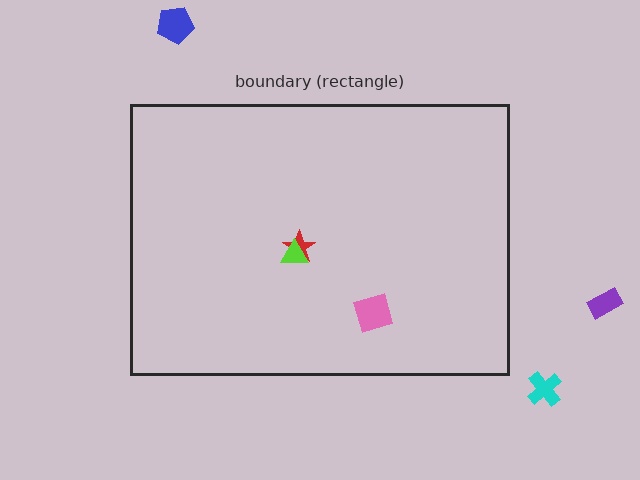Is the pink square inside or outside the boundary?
Inside.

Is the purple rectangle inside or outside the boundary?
Outside.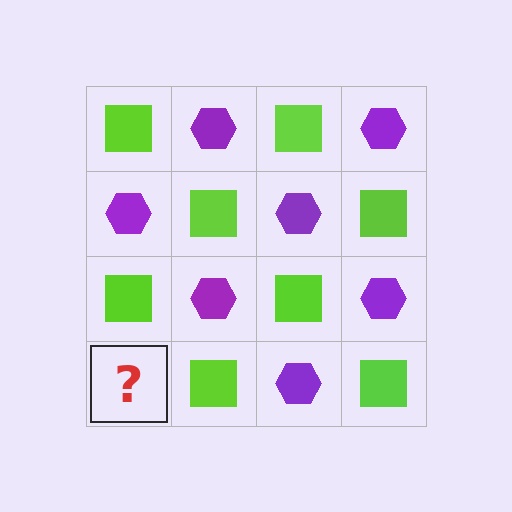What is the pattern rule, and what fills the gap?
The rule is that it alternates lime square and purple hexagon in a checkerboard pattern. The gap should be filled with a purple hexagon.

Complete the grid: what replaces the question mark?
The question mark should be replaced with a purple hexagon.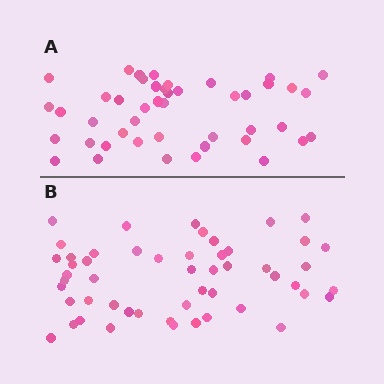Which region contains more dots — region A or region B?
Region B (the bottom region) has more dots.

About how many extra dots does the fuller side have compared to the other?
Region B has roughly 8 or so more dots than region A.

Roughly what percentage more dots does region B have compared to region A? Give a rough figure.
About 15% more.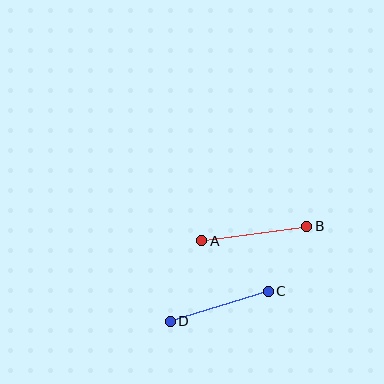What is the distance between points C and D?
The distance is approximately 102 pixels.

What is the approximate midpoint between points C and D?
The midpoint is at approximately (219, 306) pixels.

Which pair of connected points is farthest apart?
Points A and B are farthest apart.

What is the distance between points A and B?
The distance is approximately 106 pixels.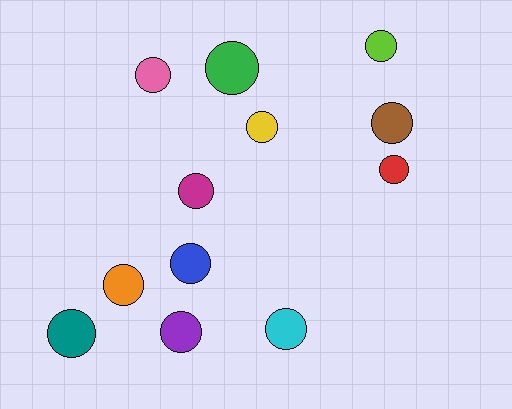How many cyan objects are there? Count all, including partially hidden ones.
There is 1 cyan object.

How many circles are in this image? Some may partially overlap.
There are 12 circles.